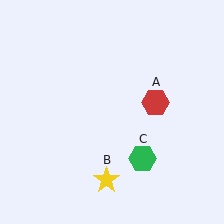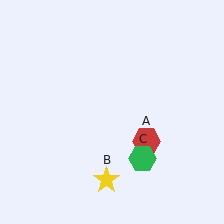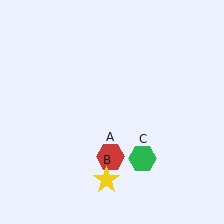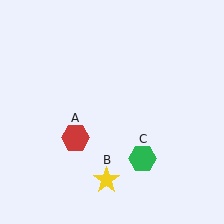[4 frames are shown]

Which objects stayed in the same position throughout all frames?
Yellow star (object B) and green hexagon (object C) remained stationary.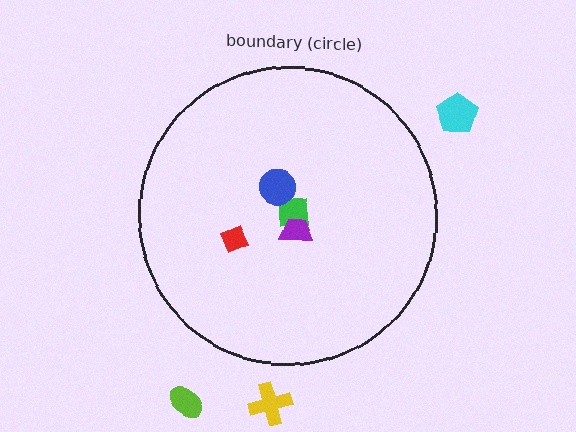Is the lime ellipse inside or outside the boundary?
Outside.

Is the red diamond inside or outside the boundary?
Inside.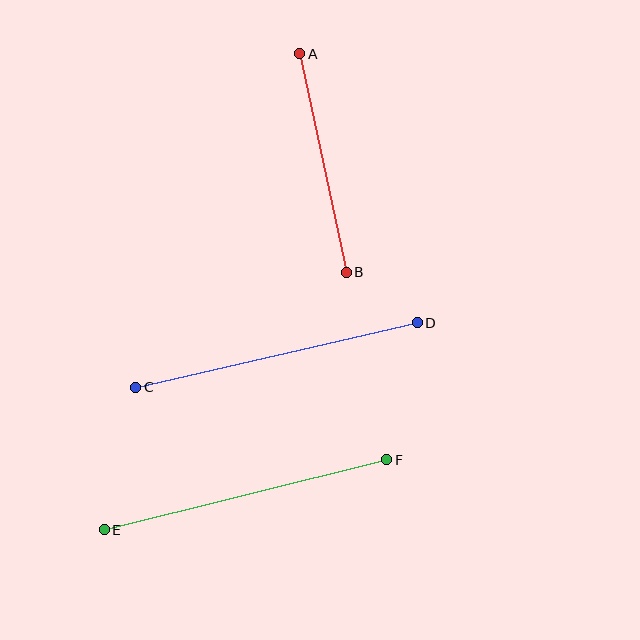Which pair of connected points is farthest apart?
Points E and F are farthest apart.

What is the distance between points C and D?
The distance is approximately 289 pixels.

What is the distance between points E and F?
The distance is approximately 291 pixels.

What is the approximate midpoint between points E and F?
The midpoint is at approximately (246, 495) pixels.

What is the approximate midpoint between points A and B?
The midpoint is at approximately (323, 163) pixels.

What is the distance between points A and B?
The distance is approximately 224 pixels.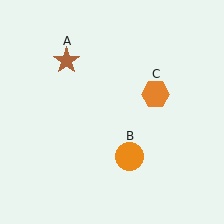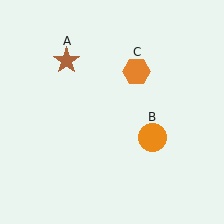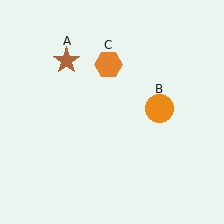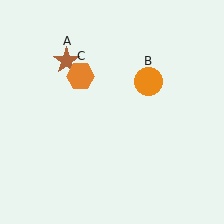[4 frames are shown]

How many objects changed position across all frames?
2 objects changed position: orange circle (object B), orange hexagon (object C).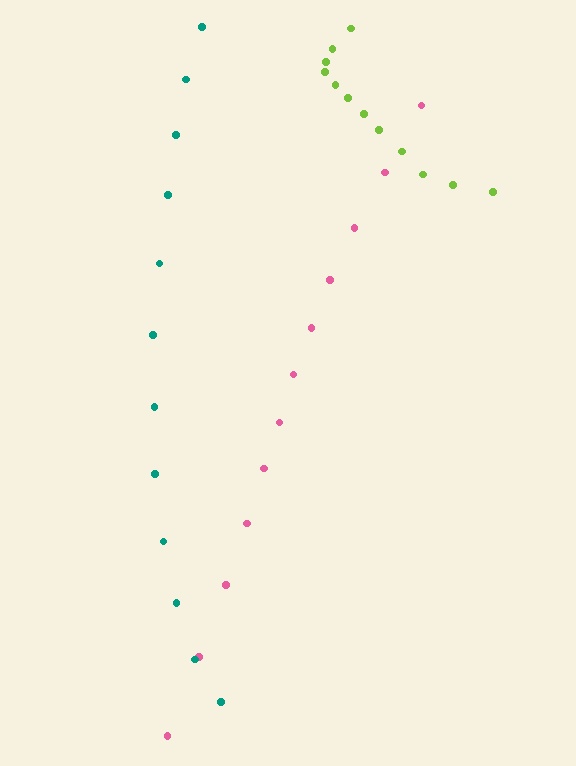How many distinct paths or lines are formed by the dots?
There are 3 distinct paths.